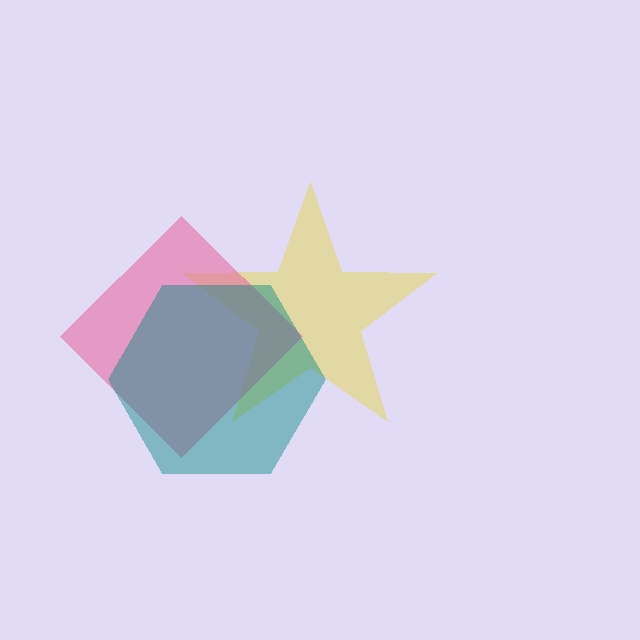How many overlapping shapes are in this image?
There are 3 overlapping shapes in the image.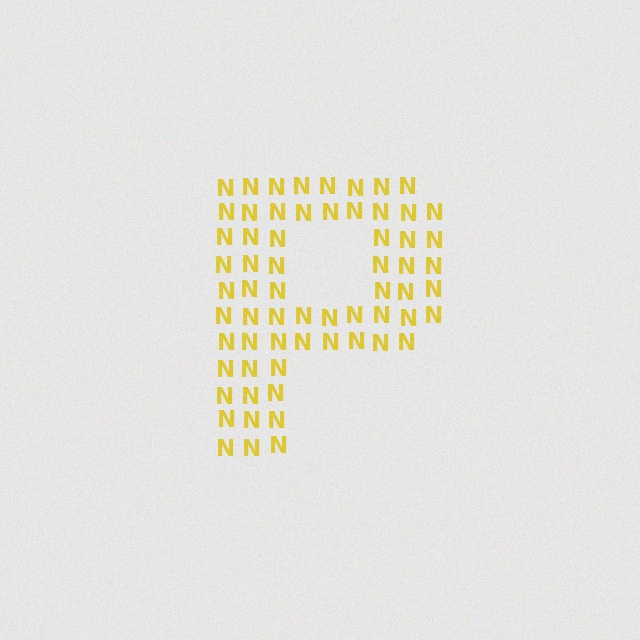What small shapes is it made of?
It is made of small letter N's.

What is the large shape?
The large shape is the letter P.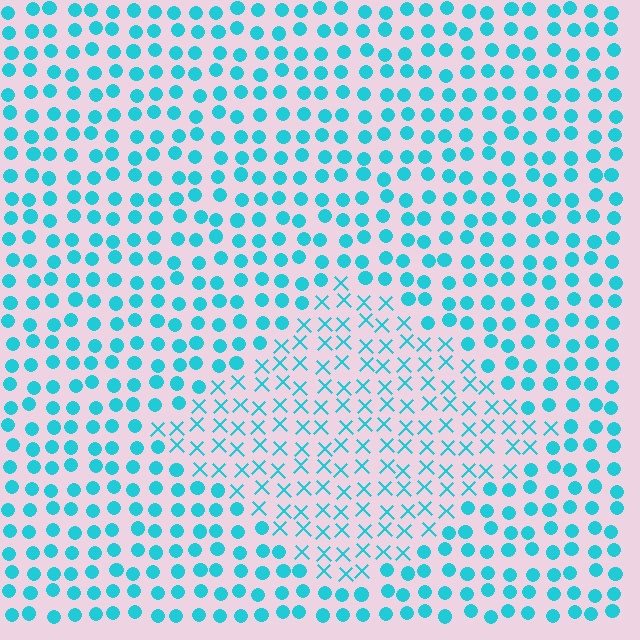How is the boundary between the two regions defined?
The boundary is defined by a change in element shape: X marks inside vs. circles outside. All elements share the same color and spacing.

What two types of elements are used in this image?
The image uses X marks inside the diamond region and circles outside it.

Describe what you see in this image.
The image is filled with small cyan elements arranged in a uniform grid. A diamond-shaped region contains X marks, while the surrounding area contains circles. The boundary is defined purely by the change in element shape.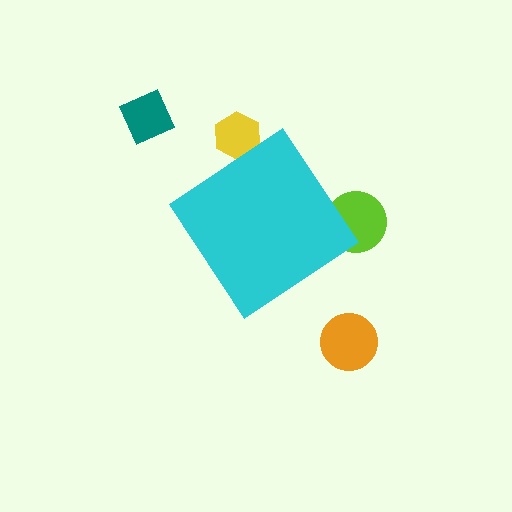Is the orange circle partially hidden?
No, the orange circle is fully visible.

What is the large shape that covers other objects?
A cyan diamond.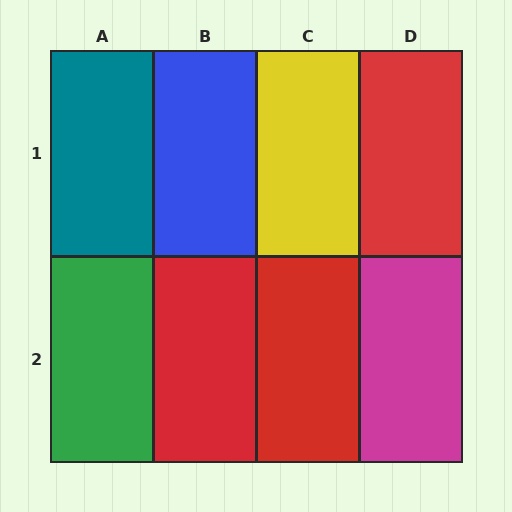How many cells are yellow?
1 cell is yellow.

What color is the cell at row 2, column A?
Green.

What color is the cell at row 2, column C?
Red.